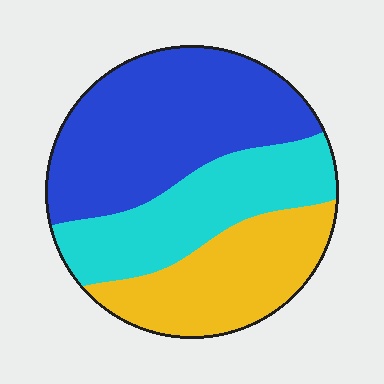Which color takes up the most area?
Blue, at roughly 45%.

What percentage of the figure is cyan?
Cyan takes up about one quarter (1/4) of the figure.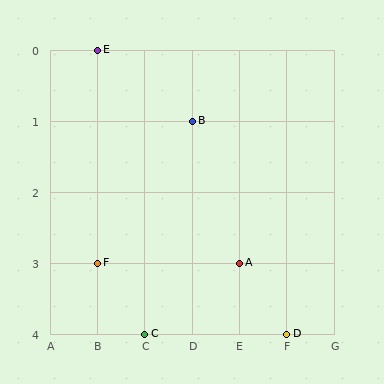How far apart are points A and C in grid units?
Points A and C are 2 columns and 1 row apart (about 2.2 grid units diagonally).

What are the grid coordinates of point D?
Point D is at grid coordinates (F, 4).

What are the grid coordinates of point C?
Point C is at grid coordinates (C, 4).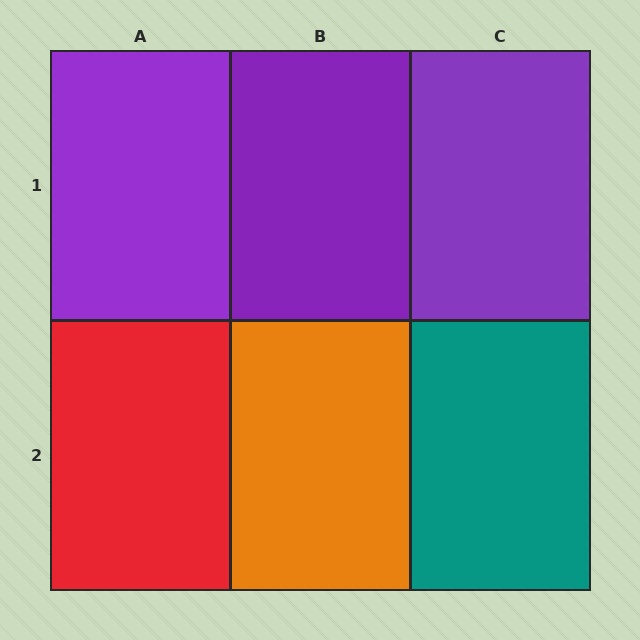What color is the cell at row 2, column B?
Orange.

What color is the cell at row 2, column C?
Teal.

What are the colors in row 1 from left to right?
Purple, purple, purple.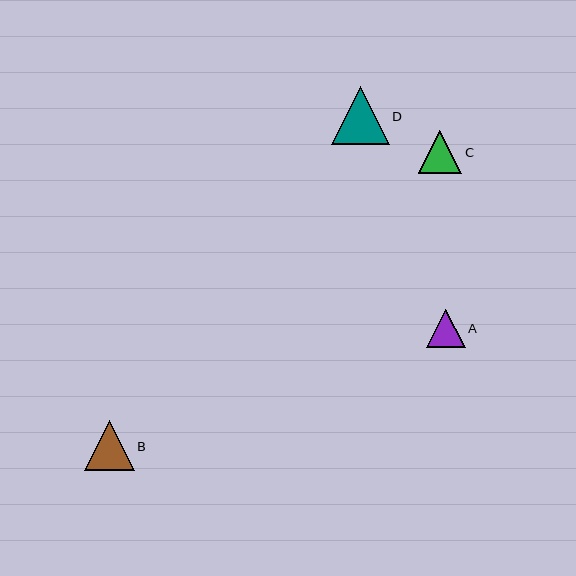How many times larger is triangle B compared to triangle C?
Triangle B is approximately 1.1 times the size of triangle C.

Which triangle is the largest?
Triangle D is the largest with a size of approximately 58 pixels.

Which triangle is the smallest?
Triangle A is the smallest with a size of approximately 39 pixels.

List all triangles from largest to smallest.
From largest to smallest: D, B, C, A.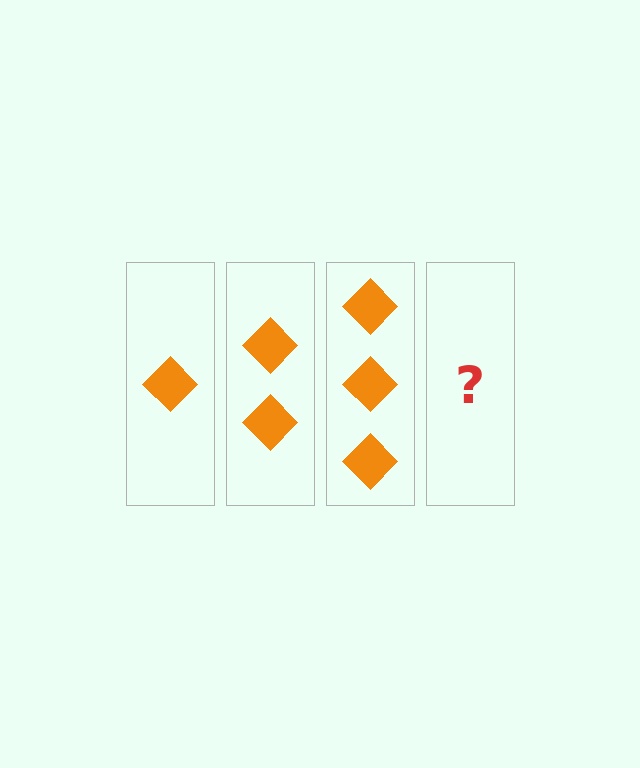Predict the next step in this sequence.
The next step is 4 diamonds.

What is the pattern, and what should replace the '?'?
The pattern is that each step adds one more diamond. The '?' should be 4 diamonds.